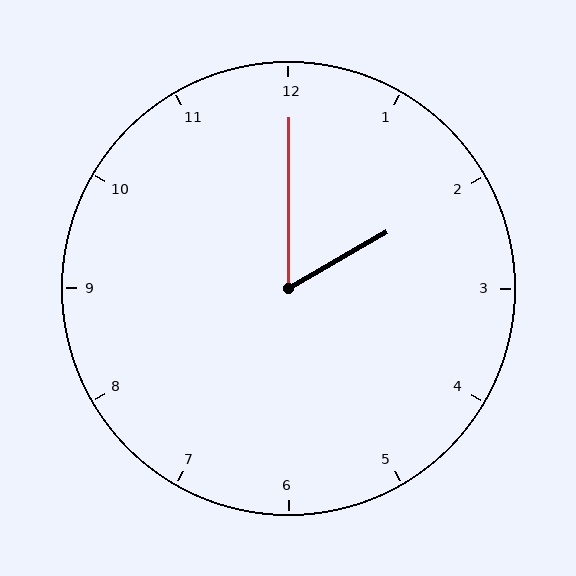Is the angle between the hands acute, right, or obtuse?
It is acute.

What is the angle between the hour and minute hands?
Approximately 60 degrees.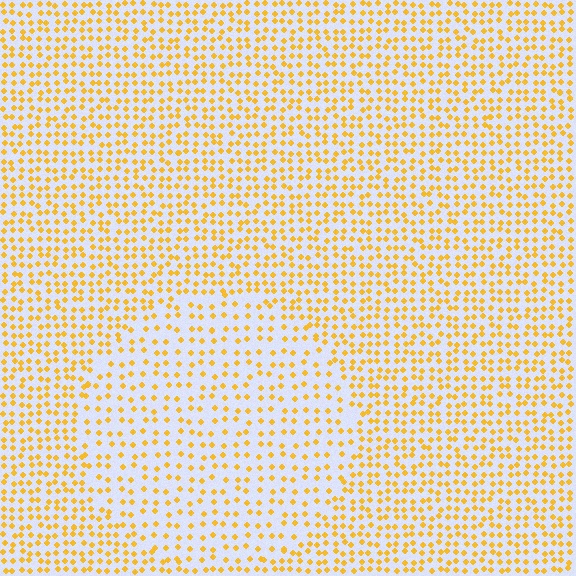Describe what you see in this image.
The image contains small yellow elements arranged at two different densities. A circle-shaped region is visible where the elements are less densely packed than the surrounding area.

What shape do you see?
I see a circle.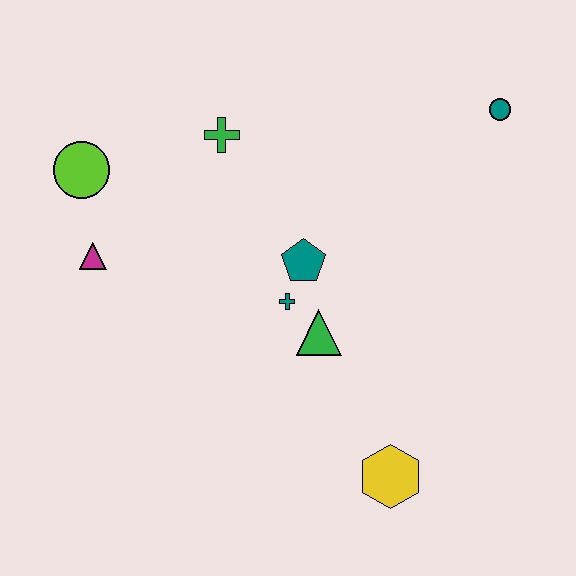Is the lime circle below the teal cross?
No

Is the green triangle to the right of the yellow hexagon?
No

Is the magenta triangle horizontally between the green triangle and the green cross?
No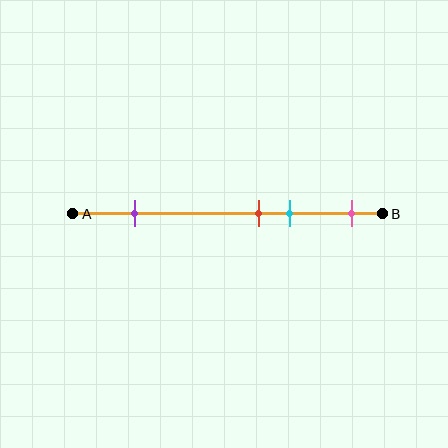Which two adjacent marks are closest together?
The red and cyan marks are the closest adjacent pair.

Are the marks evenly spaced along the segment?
No, the marks are not evenly spaced.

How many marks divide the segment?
There are 4 marks dividing the segment.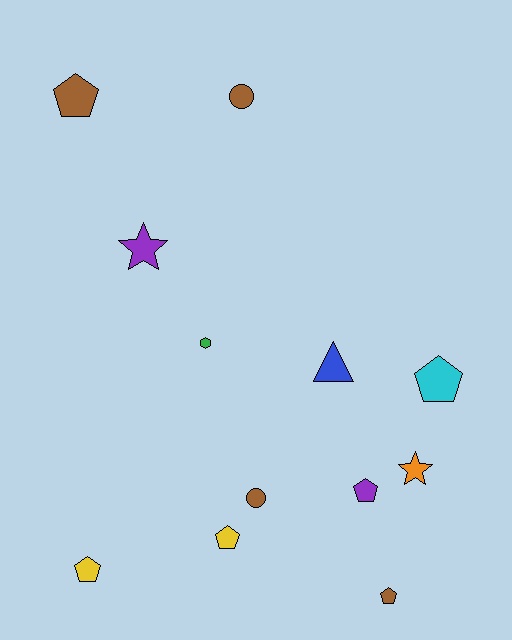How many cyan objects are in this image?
There is 1 cyan object.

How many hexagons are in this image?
There is 1 hexagon.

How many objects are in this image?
There are 12 objects.